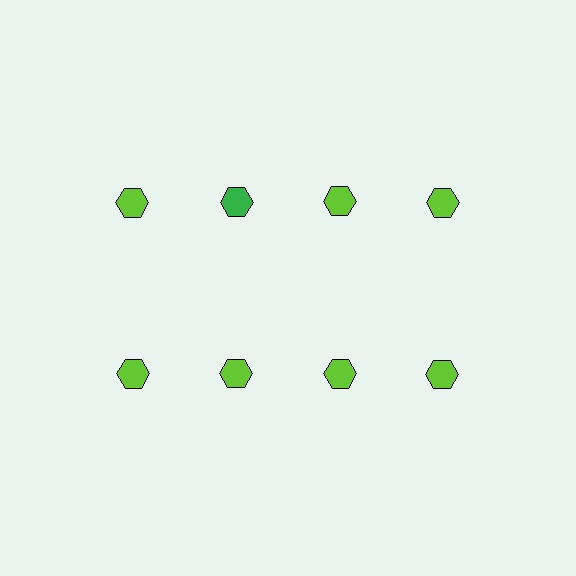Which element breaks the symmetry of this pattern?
The green hexagon in the top row, second from left column breaks the symmetry. All other shapes are lime hexagons.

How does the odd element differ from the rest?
It has a different color: green instead of lime.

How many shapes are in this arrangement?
There are 8 shapes arranged in a grid pattern.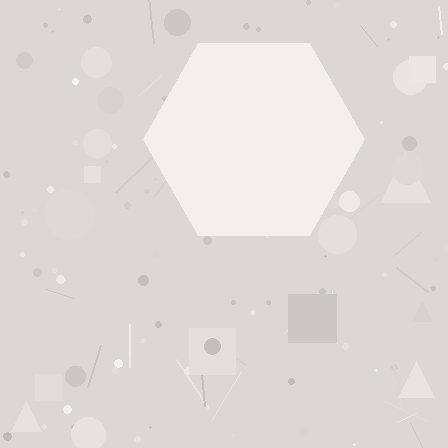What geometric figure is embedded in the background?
A hexagon is embedded in the background.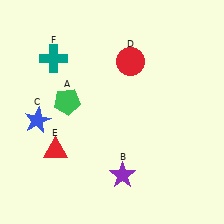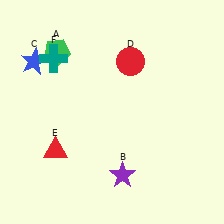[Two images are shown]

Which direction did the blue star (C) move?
The blue star (C) moved up.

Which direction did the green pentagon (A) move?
The green pentagon (A) moved up.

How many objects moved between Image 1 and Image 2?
2 objects moved between the two images.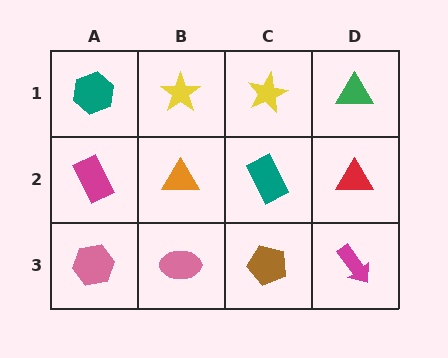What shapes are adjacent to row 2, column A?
A teal hexagon (row 1, column A), a pink hexagon (row 3, column A), an orange triangle (row 2, column B).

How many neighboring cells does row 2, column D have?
3.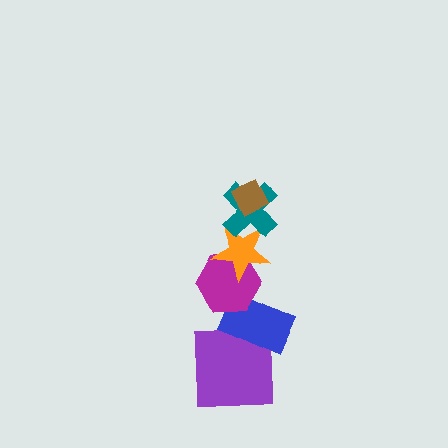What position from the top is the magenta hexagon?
The magenta hexagon is 4th from the top.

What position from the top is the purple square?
The purple square is 6th from the top.